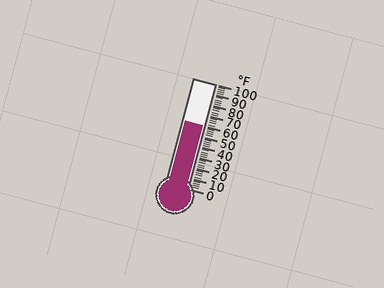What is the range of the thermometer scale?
The thermometer scale ranges from 0°F to 100°F.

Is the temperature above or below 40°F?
The temperature is above 40°F.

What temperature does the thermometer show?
The thermometer shows approximately 60°F.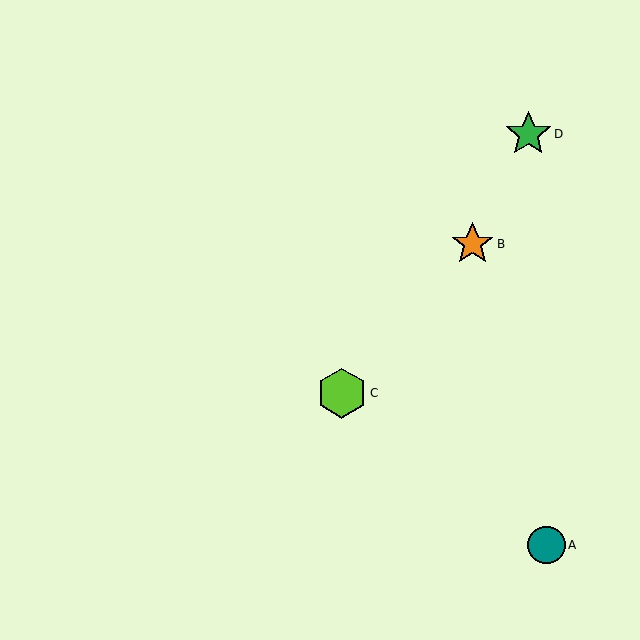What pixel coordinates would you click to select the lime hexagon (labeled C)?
Click at (342, 393) to select the lime hexagon C.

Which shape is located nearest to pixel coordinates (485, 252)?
The orange star (labeled B) at (472, 244) is nearest to that location.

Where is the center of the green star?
The center of the green star is at (528, 134).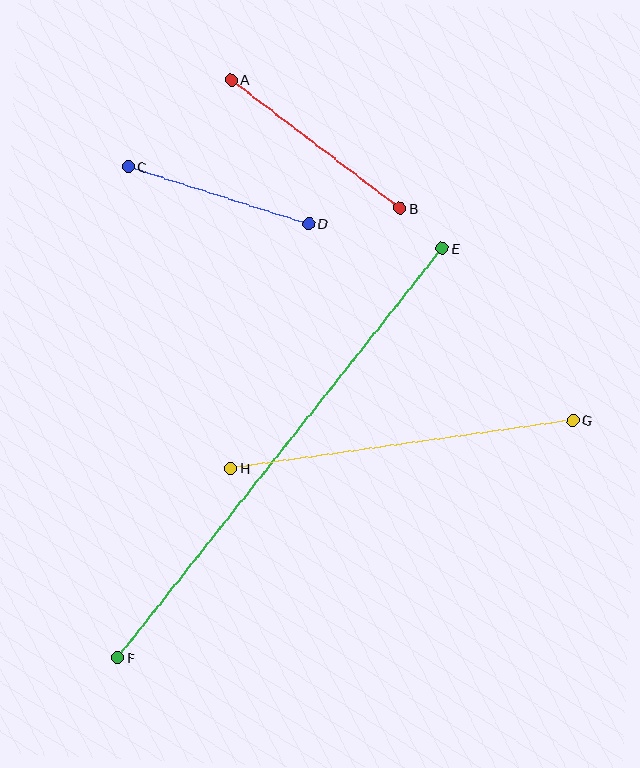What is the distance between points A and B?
The distance is approximately 212 pixels.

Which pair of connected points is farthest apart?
Points E and F are farthest apart.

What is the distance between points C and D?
The distance is approximately 189 pixels.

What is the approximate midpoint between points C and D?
The midpoint is at approximately (219, 195) pixels.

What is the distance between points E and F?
The distance is approximately 522 pixels.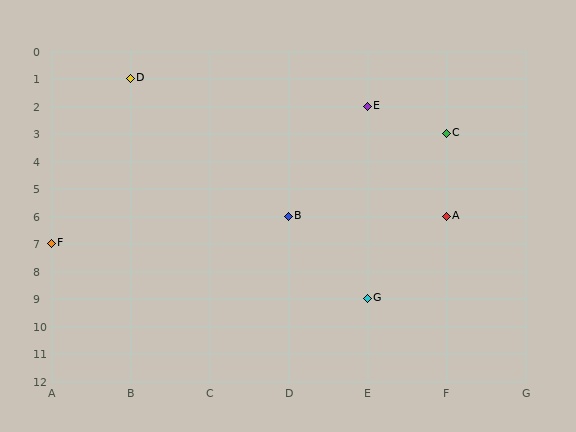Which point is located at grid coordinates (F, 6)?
Point A is at (F, 6).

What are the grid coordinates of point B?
Point B is at grid coordinates (D, 6).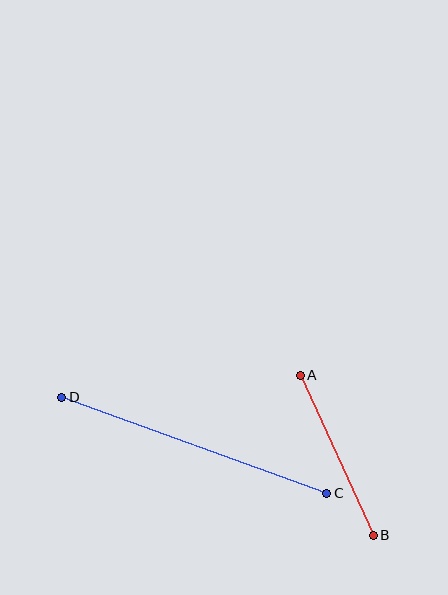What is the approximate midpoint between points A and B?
The midpoint is at approximately (337, 455) pixels.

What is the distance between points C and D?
The distance is approximately 281 pixels.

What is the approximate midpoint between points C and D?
The midpoint is at approximately (194, 445) pixels.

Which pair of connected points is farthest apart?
Points C and D are farthest apart.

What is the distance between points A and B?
The distance is approximately 176 pixels.